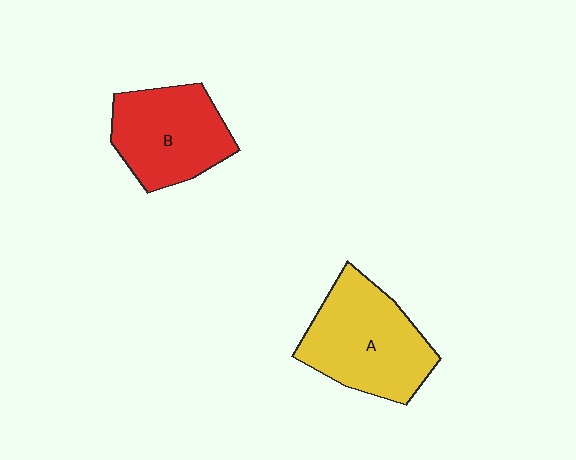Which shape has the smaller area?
Shape B (red).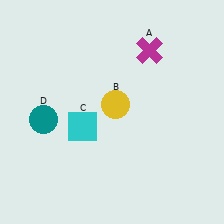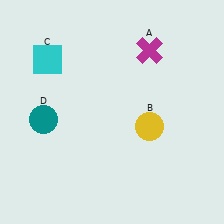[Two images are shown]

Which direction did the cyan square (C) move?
The cyan square (C) moved up.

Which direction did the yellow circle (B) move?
The yellow circle (B) moved right.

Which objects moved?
The objects that moved are: the yellow circle (B), the cyan square (C).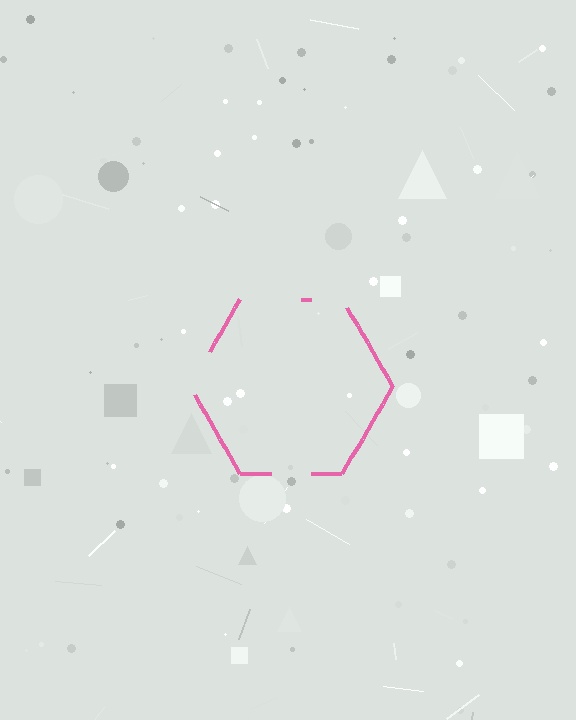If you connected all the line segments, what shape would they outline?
They would outline a hexagon.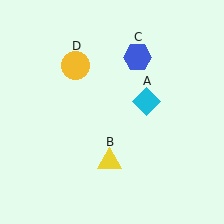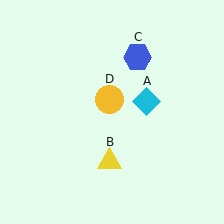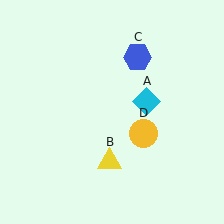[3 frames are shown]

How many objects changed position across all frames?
1 object changed position: yellow circle (object D).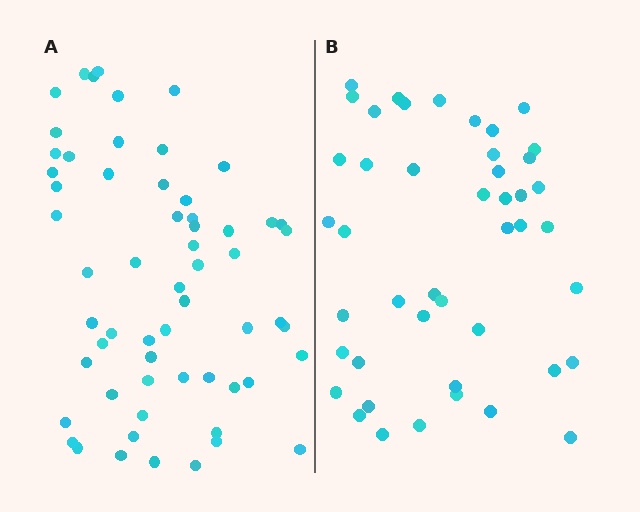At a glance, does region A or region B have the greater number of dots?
Region A (the left region) has more dots.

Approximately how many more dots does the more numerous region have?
Region A has approximately 15 more dots than region B.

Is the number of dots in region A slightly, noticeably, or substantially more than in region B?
Region A has noticeably more, but not dramatically so. The ratio is roughly 1.3 to 1.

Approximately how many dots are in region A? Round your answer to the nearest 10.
About 60 dots.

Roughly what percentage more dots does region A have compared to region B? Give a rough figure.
About 35% more.